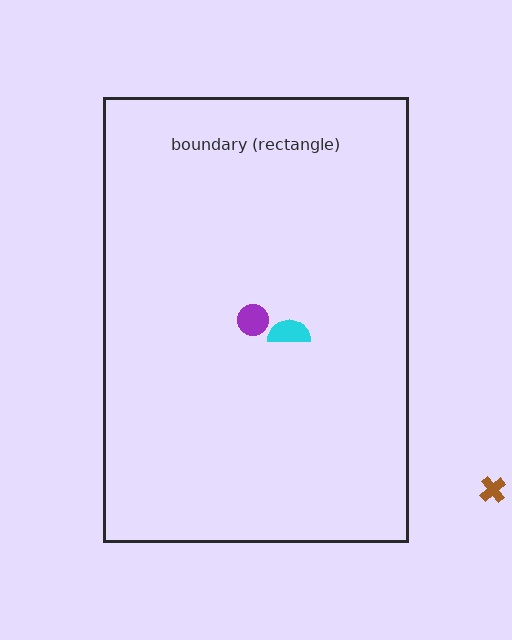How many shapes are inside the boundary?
2 inside, 1 outside.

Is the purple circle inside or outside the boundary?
Inside.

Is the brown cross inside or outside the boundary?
Outside.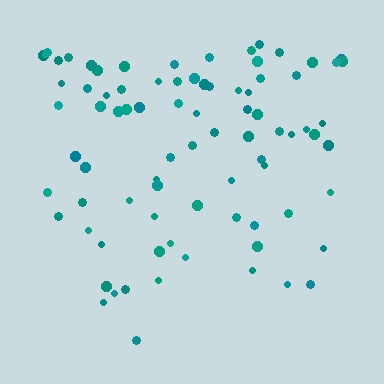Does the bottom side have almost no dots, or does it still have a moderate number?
Still a moderate number, just noticeably fewer than the top.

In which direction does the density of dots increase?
From bottom to top, with the top side densest.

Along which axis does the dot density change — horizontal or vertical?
Vertical.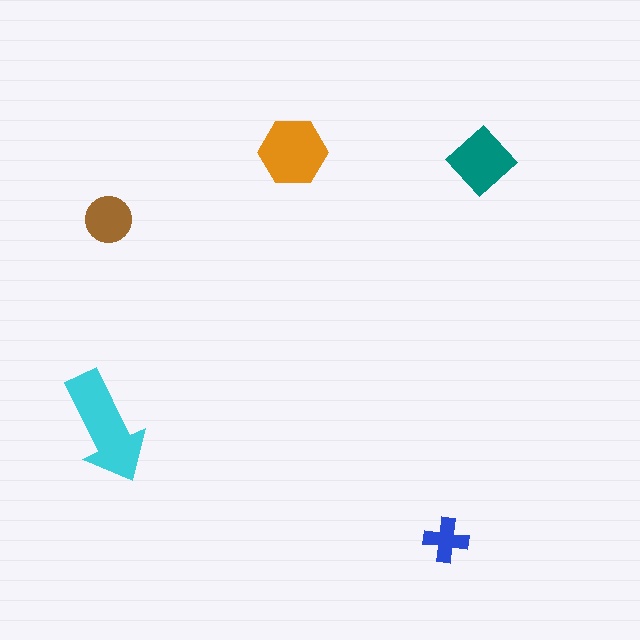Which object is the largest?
The cyan arrow.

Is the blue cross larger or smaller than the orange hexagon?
Smaller.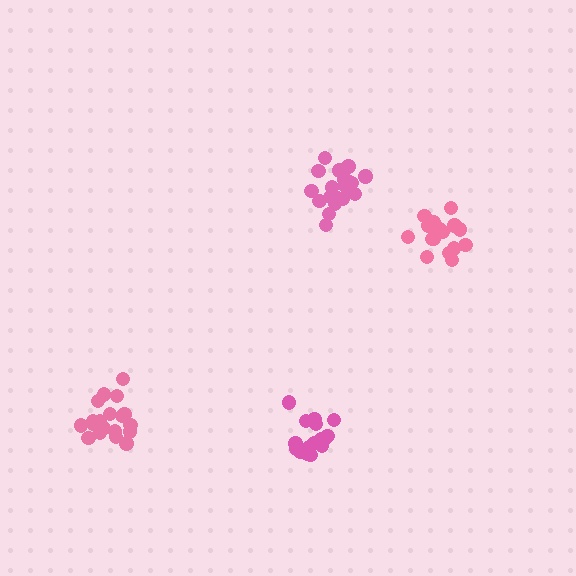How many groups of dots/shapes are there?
There are 4 groups.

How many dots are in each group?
Group 1: 17 dots, Group 2: 19 dots, Group 3: 16 dots, Group 4: 20 dots (72 total).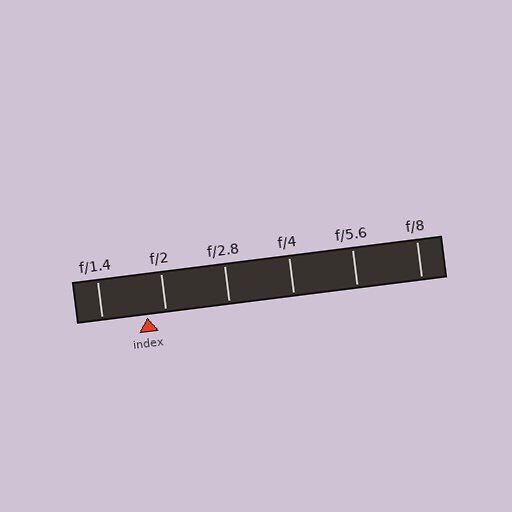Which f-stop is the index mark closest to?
The index mark is closest to f/2.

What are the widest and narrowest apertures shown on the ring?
The widest aperture shown is f/1.4 and the narrowest is f/8.